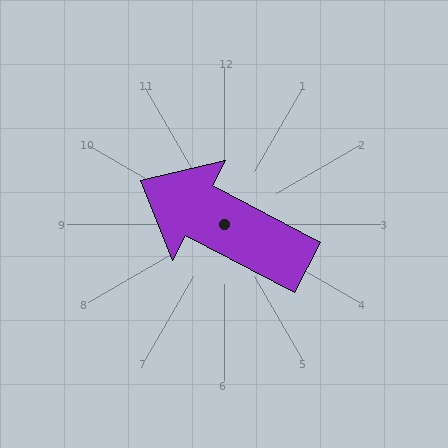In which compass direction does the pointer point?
Northwest.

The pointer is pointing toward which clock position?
Roughly 10 o'clock.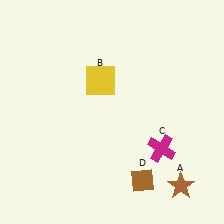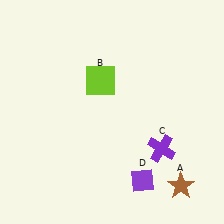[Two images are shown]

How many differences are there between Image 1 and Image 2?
There are 3 differences between the two images.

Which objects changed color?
B changed from yellow to lime. C changed from magenta to purple. D changed from brown to purple.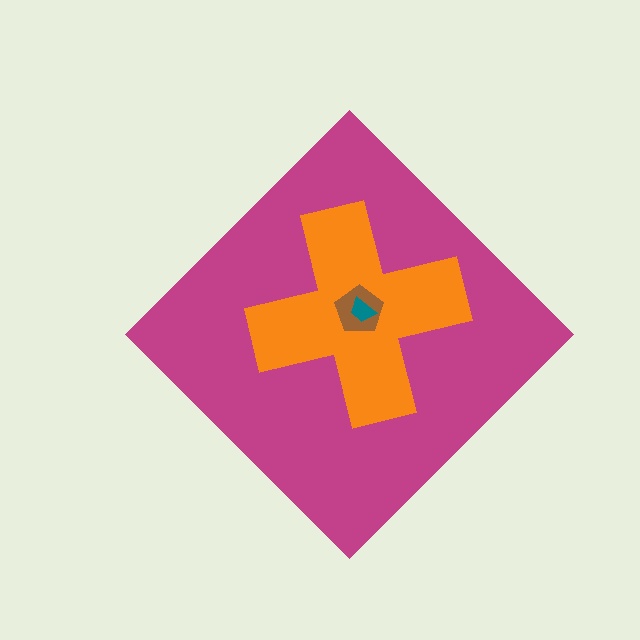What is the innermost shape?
The teal trapezoid.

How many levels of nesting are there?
4.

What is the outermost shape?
The magenta diamond.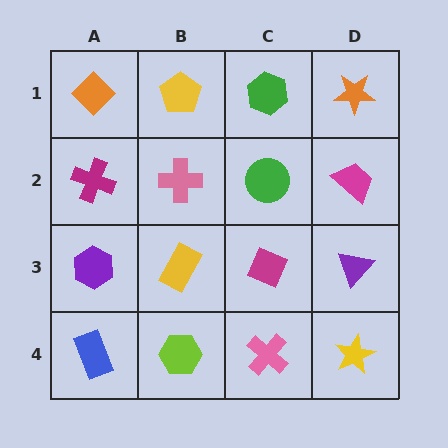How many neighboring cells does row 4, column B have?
3.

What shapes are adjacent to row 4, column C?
A magenta diamond (row 3, column C), a lime hexagon (row 4, column B), a yellow star (row 4, column D).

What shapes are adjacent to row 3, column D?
A magenta trapezoid (row 2, column D), a yellow star (row 4, column D), a magenta diamond (row 3, column C).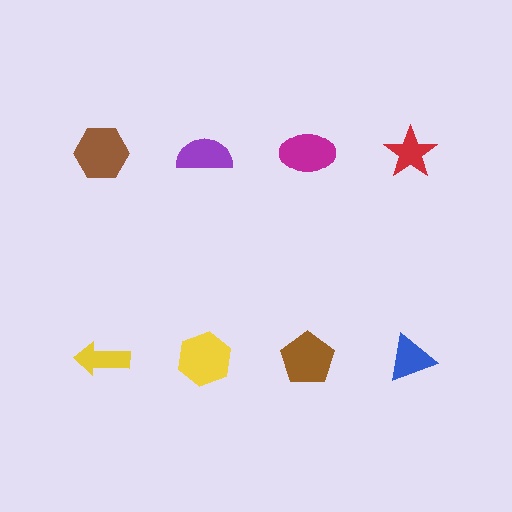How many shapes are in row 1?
4 shapes.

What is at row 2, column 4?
A blue triangle.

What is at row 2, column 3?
A brown pentagon.